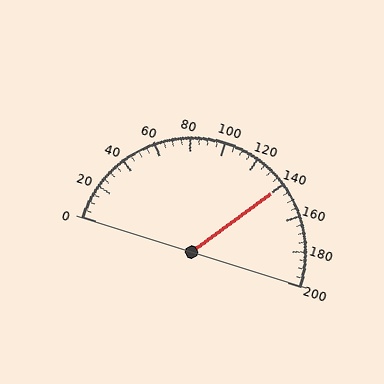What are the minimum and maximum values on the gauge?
The gauge ranges from 0 to 200.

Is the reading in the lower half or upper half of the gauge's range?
The reading is in the upper half of the range (0 to 200).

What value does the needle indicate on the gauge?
The needle indicates approximately 140.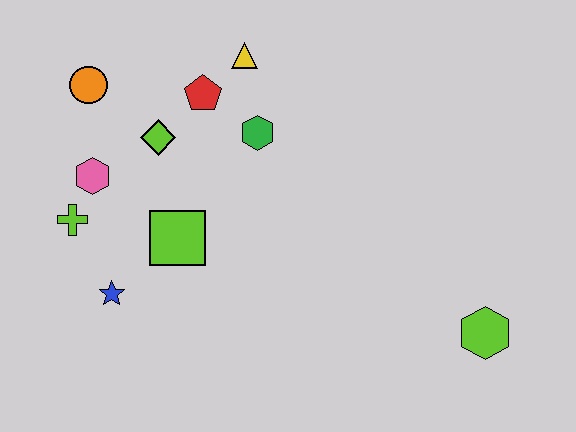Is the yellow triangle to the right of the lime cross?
Yes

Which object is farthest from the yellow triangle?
The lime hexagon is farthest from the yellow triangle.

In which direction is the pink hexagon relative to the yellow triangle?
The pink hexagon is to the left of the yellow triangle.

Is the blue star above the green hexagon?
No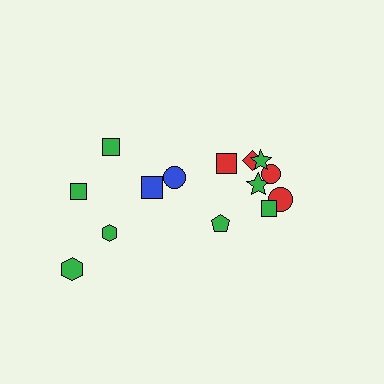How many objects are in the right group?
There are 8 objects.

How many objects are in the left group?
There are 6 objects.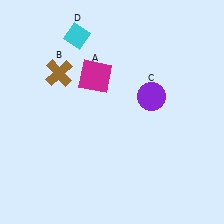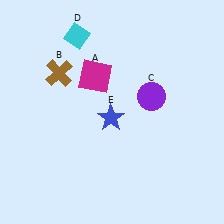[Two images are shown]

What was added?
A blue star (E) was added in Image 2.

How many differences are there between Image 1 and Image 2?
There is 1 difference between the two images.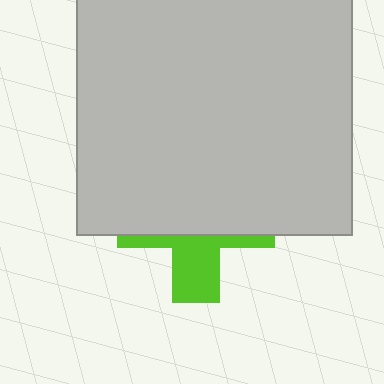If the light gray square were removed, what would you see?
You would see the complete lime cross.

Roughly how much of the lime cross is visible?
A small part of it is visible (roughly 36%).